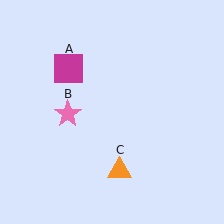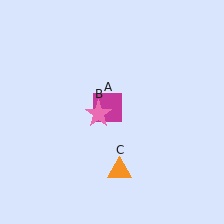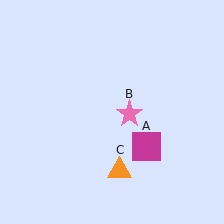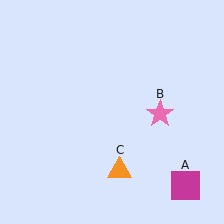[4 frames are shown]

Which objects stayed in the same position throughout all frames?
Orange triangle (object C) remained stationary.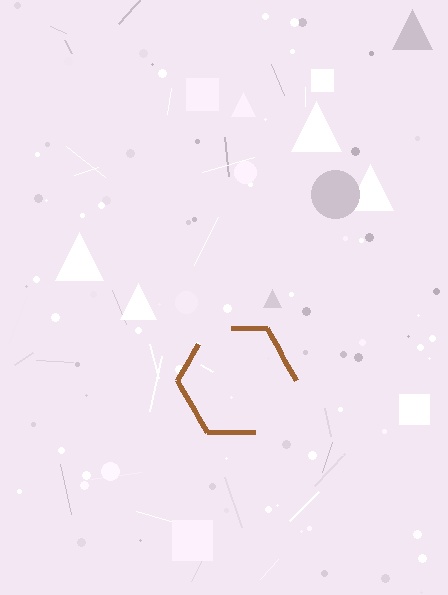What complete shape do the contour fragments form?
The contour fragments form a hexagon.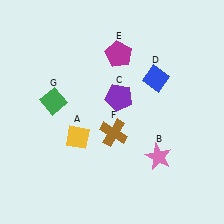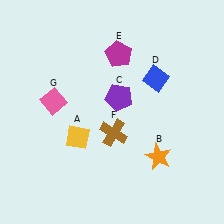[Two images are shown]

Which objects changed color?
B changed from pink to orange. G changed from green to pink.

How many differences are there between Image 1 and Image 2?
There are 2 differences between the two images.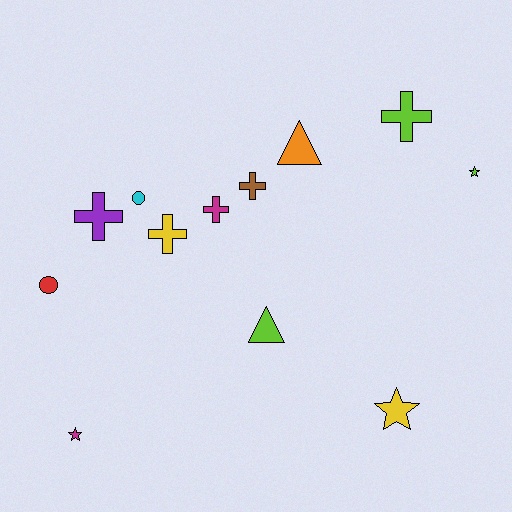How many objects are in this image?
There are 12 objects.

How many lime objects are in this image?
There are 3 lime objects.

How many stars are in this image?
There are 3 stars.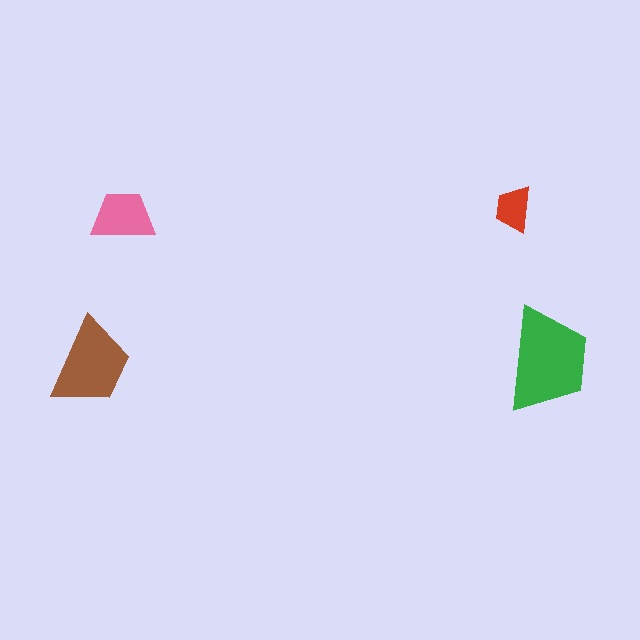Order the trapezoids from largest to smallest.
the green one, the brown one, the pink one, the red one.